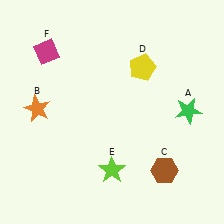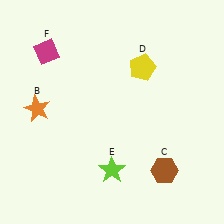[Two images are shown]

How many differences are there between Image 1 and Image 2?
There is 1 difference between the two images.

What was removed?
The green star (A) was removed in Image 2.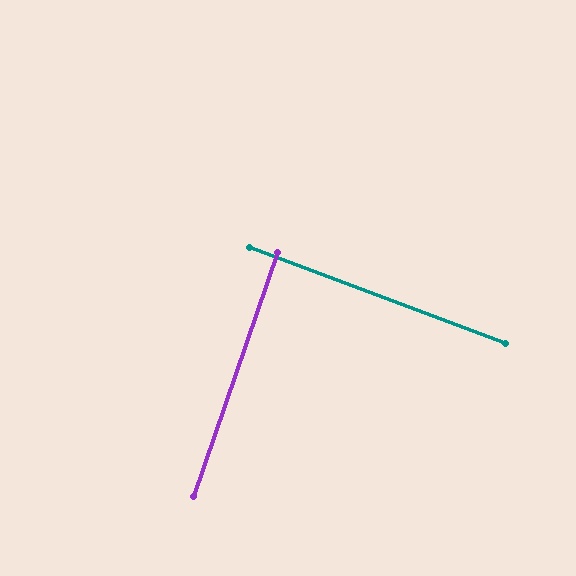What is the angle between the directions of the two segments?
Approximately 89 degrees.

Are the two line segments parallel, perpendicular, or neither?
Perpendicular — they meet at approximately 89°.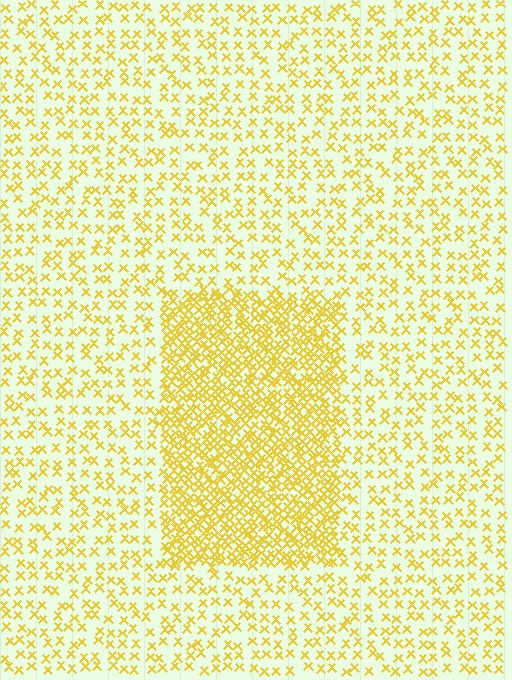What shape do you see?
I see a rectangle.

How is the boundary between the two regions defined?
The boundary is defined by a change in element density (approximately 2.6x ratio). All elements are the same color, size, and shape.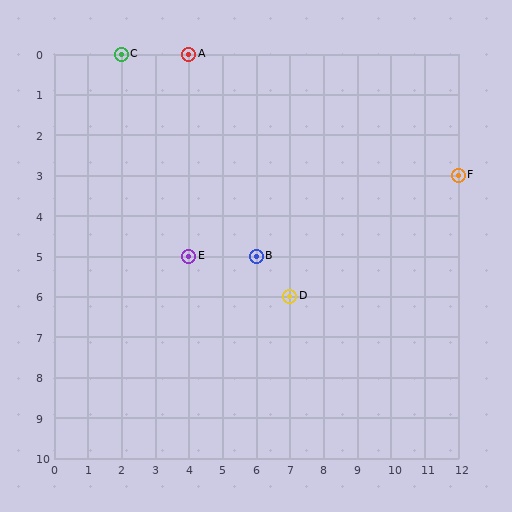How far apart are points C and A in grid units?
Points C and A are 2 columns apart.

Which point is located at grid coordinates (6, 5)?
Point B is at (6, 5).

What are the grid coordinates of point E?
Point E is at grid coordinates (4, 5).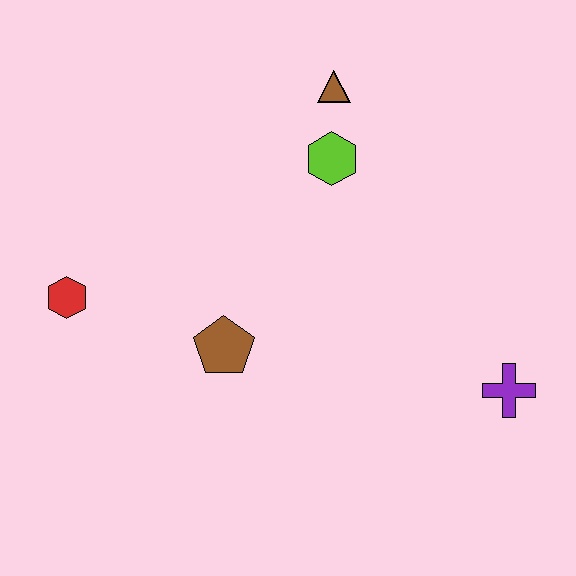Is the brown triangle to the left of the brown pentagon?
No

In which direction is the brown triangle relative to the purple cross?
The brown triangle is above the purple cross.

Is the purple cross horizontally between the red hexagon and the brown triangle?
No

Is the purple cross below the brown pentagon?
Yes